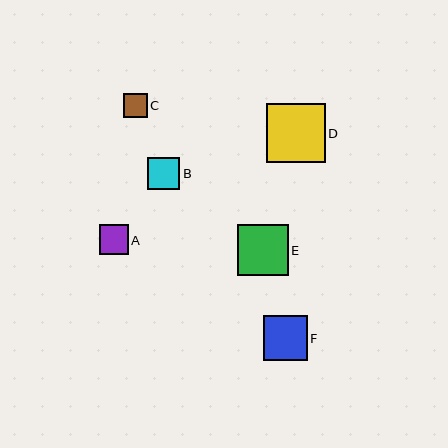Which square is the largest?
Square D is the largest with a size of approximately 58 pixels.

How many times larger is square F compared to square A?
Square F is approximately 1.5 times the size of square A.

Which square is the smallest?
Square C is the smallest with a size of approximately 24 pixels.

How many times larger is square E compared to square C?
Square E is approximately 2.1 times the size of square C.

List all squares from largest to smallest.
From largest to smallest: D, E, F, B, A, C.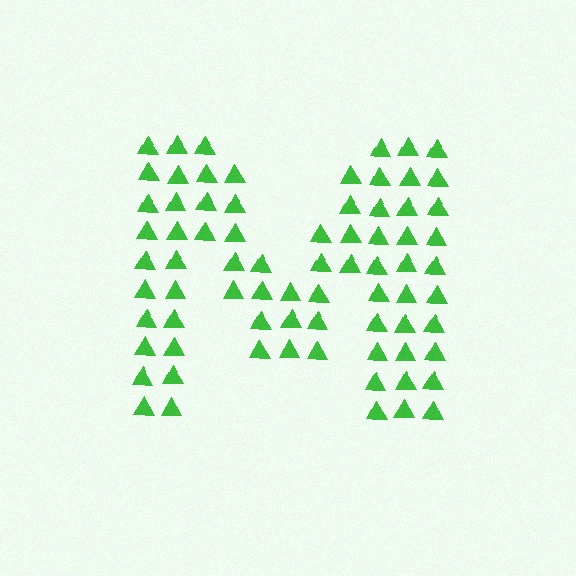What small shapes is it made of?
It is made of small triangles.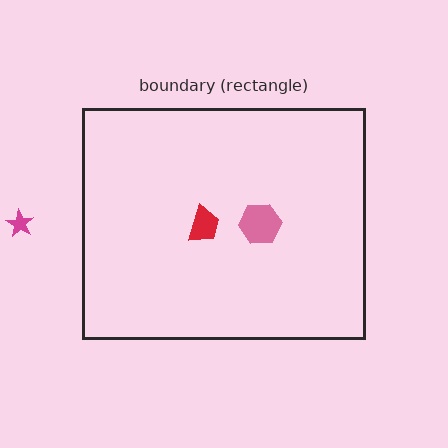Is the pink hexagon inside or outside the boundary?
Inside.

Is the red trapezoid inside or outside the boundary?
Inside.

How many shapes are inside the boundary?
2 inside, 1 outside.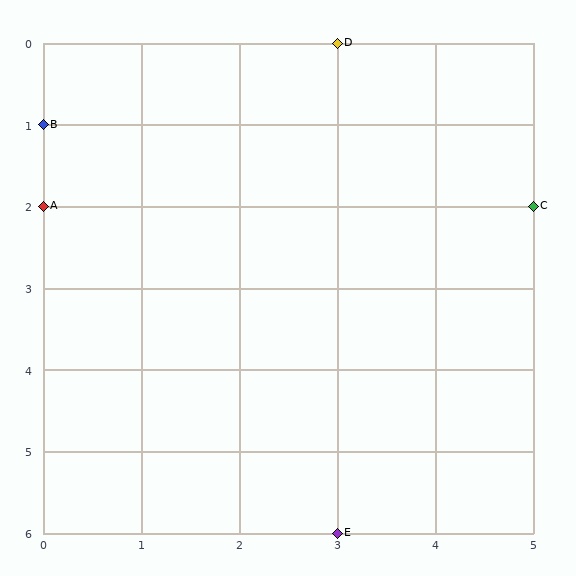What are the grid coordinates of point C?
Point C is at grid coordinates (5, 2).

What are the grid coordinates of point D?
Point D is at grid coordinates (3, 0).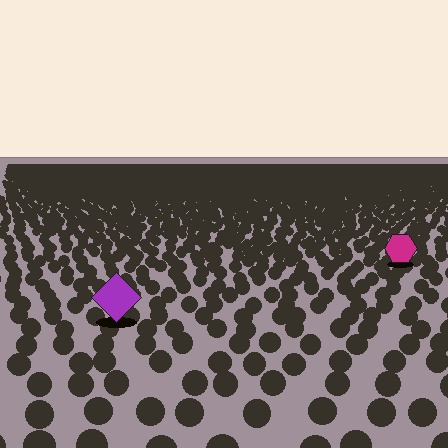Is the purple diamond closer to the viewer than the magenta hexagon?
Yes. The purple diamond is closer — you can tell from the texture gradient: the ground texture is coarser near it.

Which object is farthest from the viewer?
The magenta hexagon is farthest from the viewer. It appears smaller and the ground texture around it is denser.